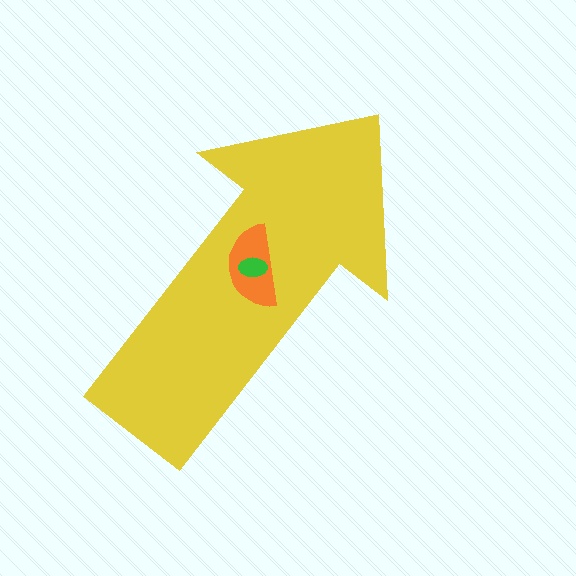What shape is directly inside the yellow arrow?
The orange semicircle.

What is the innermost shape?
The green ellipse.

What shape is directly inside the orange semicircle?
The green ellipse.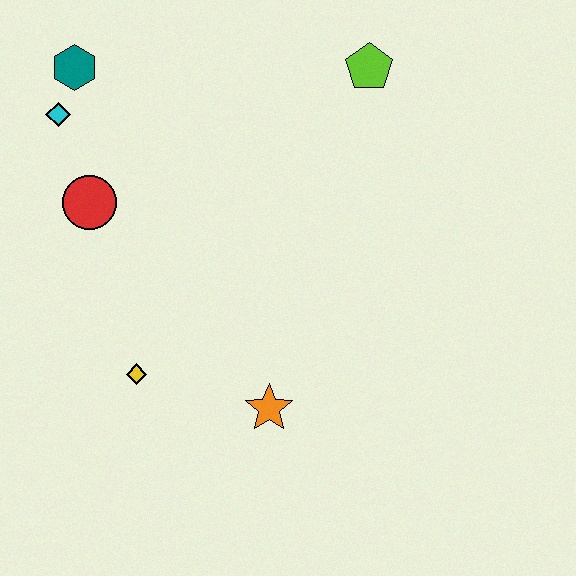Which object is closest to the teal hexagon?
The cyan diamond is closest to the teal hexagon.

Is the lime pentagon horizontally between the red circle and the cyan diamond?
No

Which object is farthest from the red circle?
The lime pentagon is farthest from the red circle.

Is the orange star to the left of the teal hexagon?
No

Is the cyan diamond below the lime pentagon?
Yes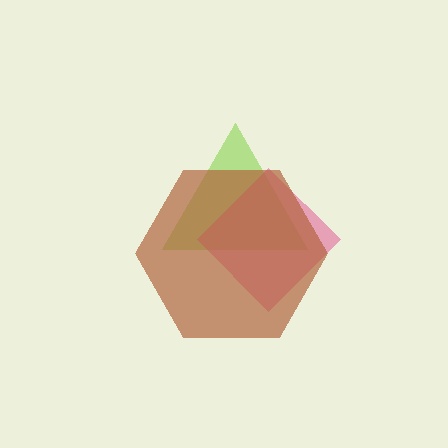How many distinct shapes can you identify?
There are 3 distinct shapes: a lime triangle, a pink diamond, a brown hexagon.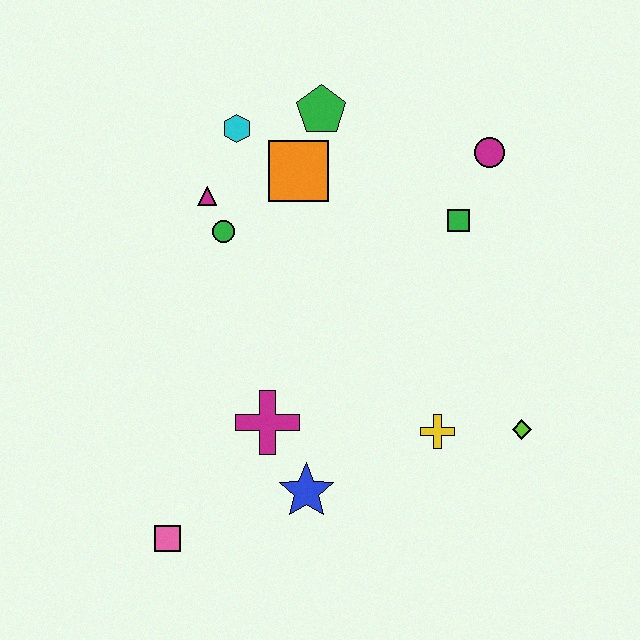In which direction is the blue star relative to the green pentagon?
The blue star is below the green pentagon.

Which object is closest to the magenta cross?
The blue star is closest to the magenta cross.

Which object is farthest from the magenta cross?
The magenta circle is farthest from the magenta cross.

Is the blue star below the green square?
Yes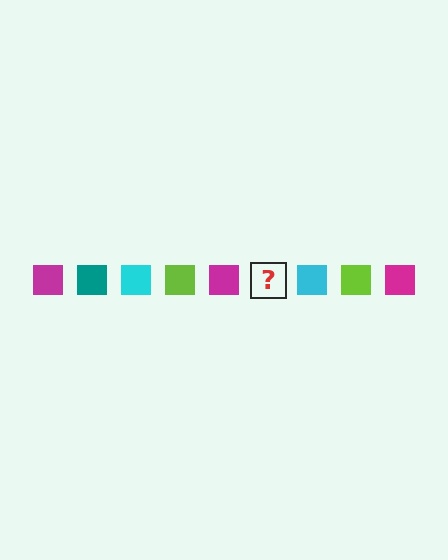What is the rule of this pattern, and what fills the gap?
The rule is that the pattern cycles through magenta, teal, cyan, lime squares. The gap should be filled with a teal square.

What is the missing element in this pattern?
The missing element is a teal square.